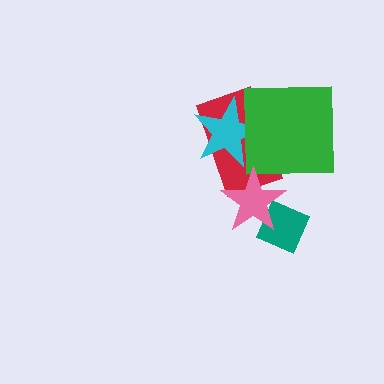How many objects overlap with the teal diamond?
1 object overlaps with the teal diamond.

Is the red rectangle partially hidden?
Yes, it is partially covered by another shape.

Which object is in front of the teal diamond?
The pink star is in front of the teal diamond.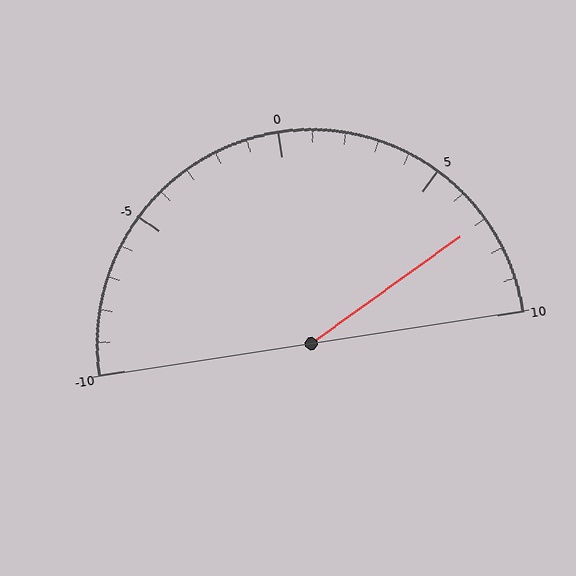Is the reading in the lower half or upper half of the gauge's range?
The reading is in the upper half of the range (-10 to 10).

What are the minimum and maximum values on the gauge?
The gauge ranges from -10 to 10.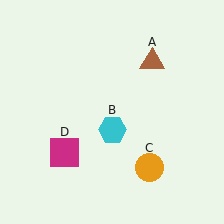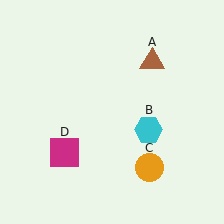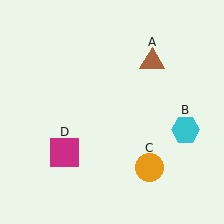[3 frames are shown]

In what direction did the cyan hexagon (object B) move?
The cyan hexagon (object B) moved right.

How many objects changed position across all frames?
1 object changed position: cyan hexagon (object B).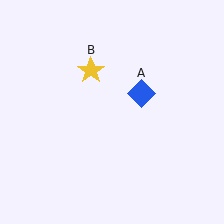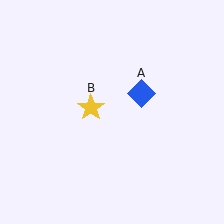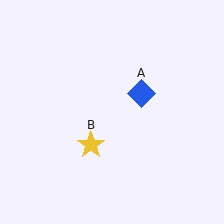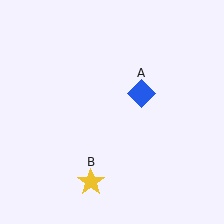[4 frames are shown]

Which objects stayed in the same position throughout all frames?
Blue diamond (object A) remained stationary.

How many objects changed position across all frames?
1 object changed position: yellow star (object B).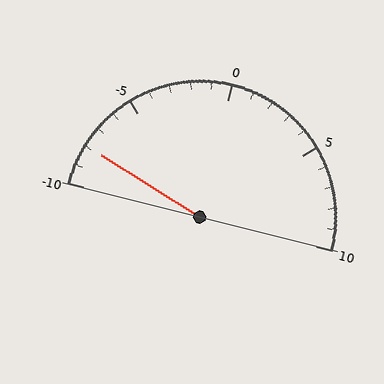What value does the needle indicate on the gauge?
The needle indicates approximately -8.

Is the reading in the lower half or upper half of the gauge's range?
The reading is in the lower half of the range (-10 to 10).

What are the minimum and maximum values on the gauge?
The gauge ranges from -10 to 10.